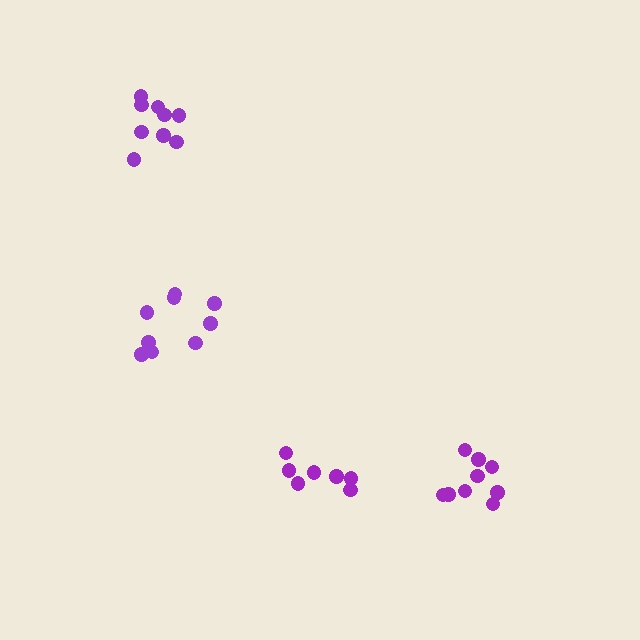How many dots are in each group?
Group 1: 9 dots, Group 2: 9 dots, Group 3: 7 dots, Group 4: 9 dots (34 total).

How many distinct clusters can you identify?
There are 4 distinct clusters.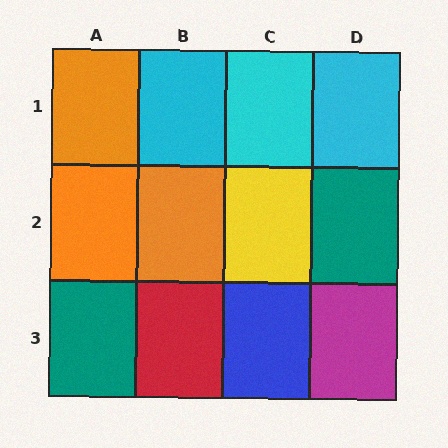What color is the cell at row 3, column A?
Teal.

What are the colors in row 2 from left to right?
Orange, orange, yellow, teal.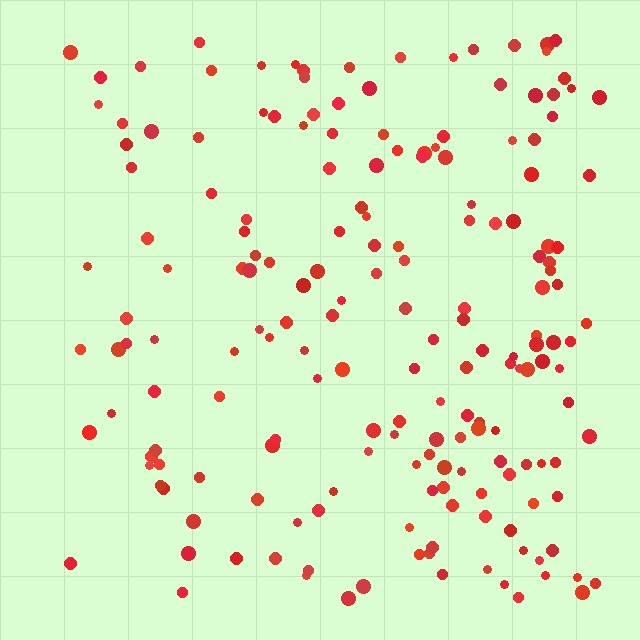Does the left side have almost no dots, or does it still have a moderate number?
Still a moderate number, just noticeably fewer than the right.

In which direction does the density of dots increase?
From left to right, with the right side densest.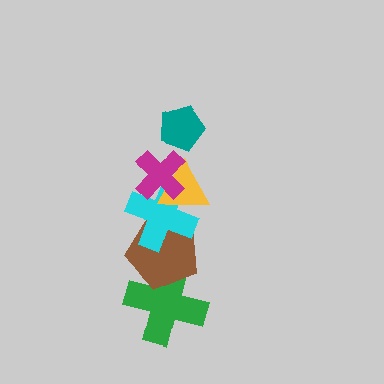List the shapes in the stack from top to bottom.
From top to bottom: the teal pentagon, the magenta cross, the yellow triangle, the cyan cross, the brown pentagon, the green cross.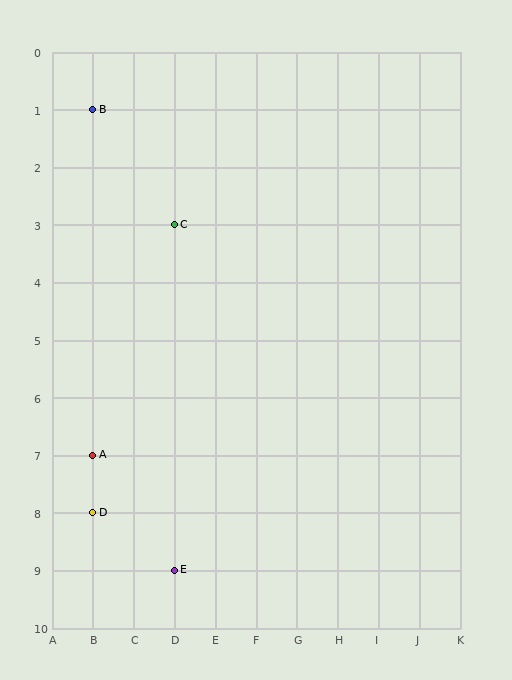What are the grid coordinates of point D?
Point D is at grid coordinates (B, 8).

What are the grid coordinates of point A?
Point A is at grid coordinates (B, 7).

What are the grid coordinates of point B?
Point B is at grid coordinates (B, 1).